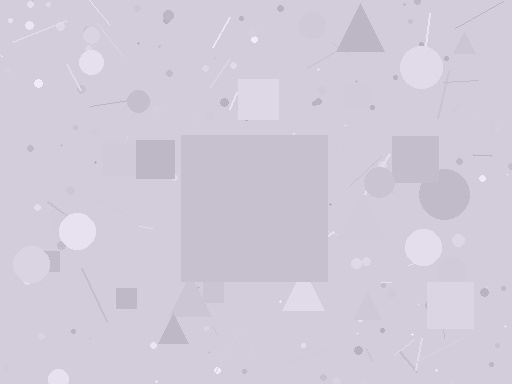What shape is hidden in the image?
A square is hidden in the image.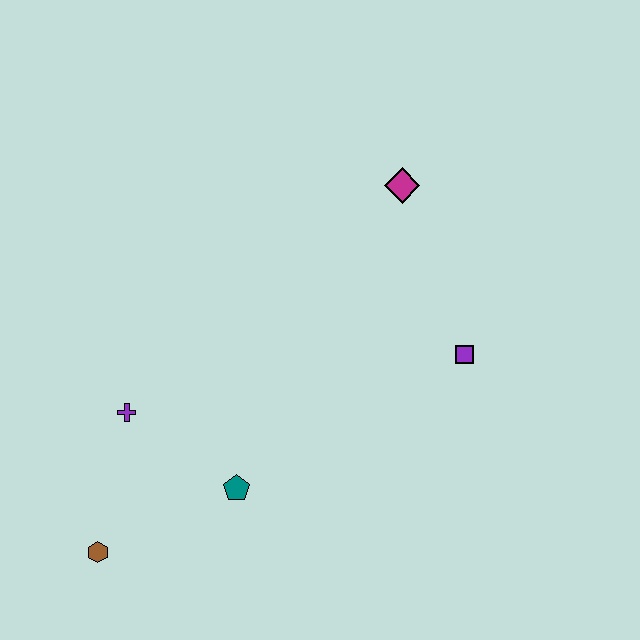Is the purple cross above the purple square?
No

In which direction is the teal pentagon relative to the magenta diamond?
The teal pentagon is below the magenta diamond.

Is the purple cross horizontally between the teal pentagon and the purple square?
No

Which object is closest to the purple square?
The magenta diamond is closest to the purple square.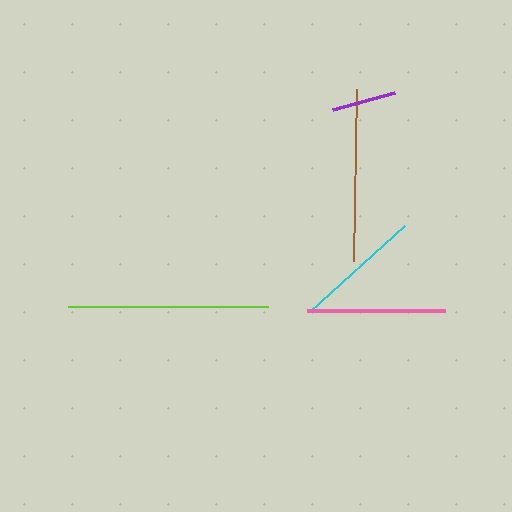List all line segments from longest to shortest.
From longest to shortest: lime, brown, pink, cyan, purple.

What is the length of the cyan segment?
The cyan segment is approximately 127 pixels long.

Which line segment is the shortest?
The purple line is the shortest at approximately 64 pixels.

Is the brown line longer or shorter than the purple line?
The brown line is longer than the purple line.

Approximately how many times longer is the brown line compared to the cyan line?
The brown line is approximately 1.4 times the length of the cyan line.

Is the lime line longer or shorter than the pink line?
The lime line is longer than the pink line.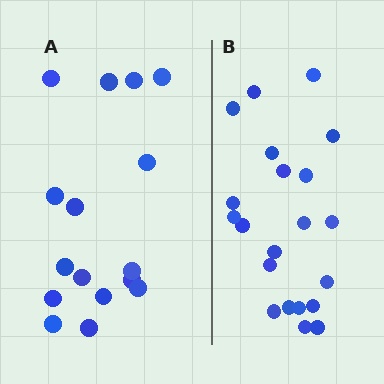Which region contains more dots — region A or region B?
Region B (the right region) has more dots.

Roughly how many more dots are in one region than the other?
Region B has about 5 more dots than region A.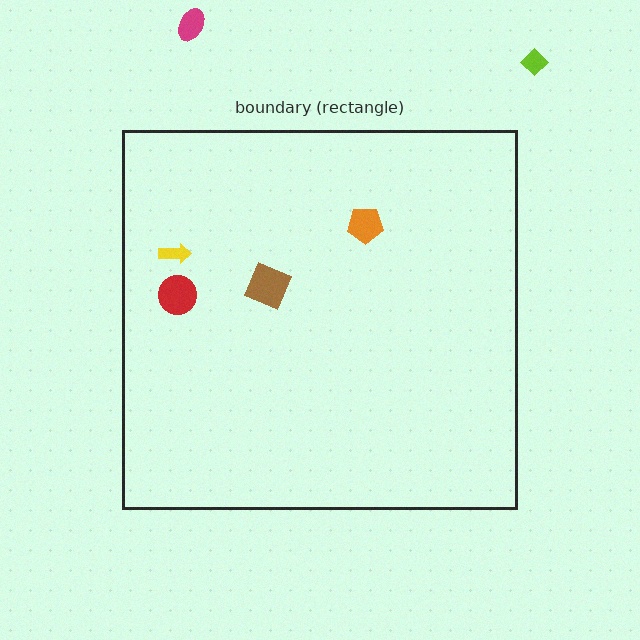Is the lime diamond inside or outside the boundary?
Outside.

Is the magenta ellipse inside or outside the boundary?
Outside.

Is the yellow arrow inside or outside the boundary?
Inside.